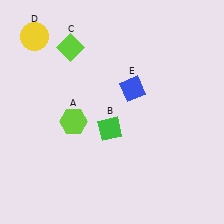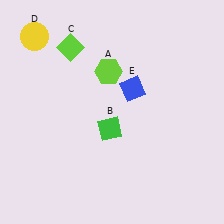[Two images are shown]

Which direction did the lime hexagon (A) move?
The lime hexagon (A) moved up.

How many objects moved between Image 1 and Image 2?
1 object moved between the two images.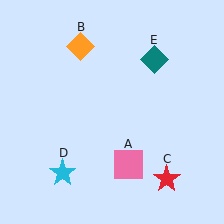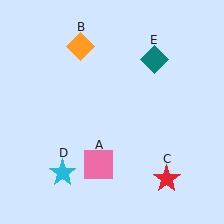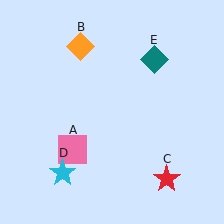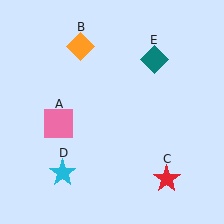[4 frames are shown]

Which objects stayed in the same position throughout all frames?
Orange diamond (object B) and red star (object C) and cyan star (object D) and teal diamond (object E) remained stationary.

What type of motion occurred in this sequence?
The pink square (object A) rotated clockwise around the center of the scene.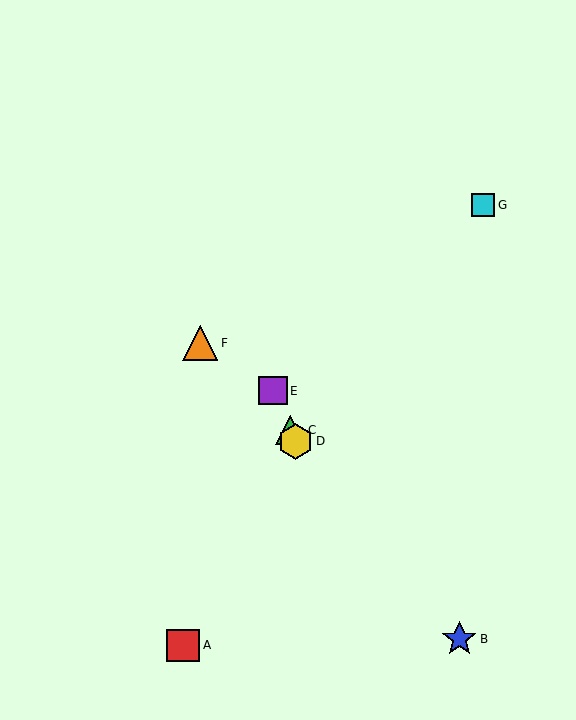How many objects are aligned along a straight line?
3 objects (C, D, E) are aligned along a straight line.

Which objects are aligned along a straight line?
Objects C, D, E are aligned along a straight line.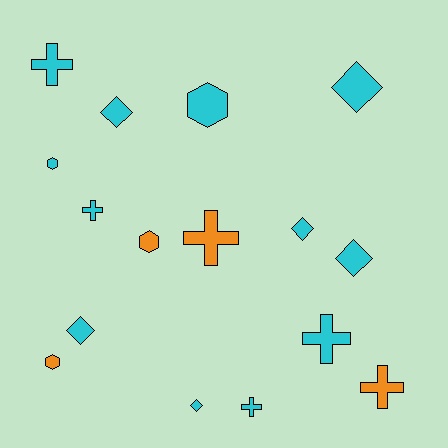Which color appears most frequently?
Cyan, with 12 objects.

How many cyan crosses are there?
There are 4 cyan crosses.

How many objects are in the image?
There are 16 objects.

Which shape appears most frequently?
Cross, with 6 objects.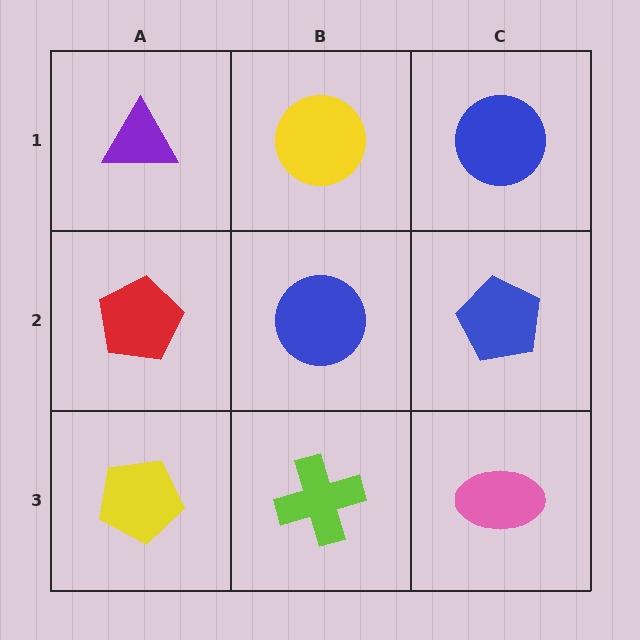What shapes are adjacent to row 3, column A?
A red pentagon (row 2, column A), a lime cross (row 3, column B).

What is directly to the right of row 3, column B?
A pink ellipse.